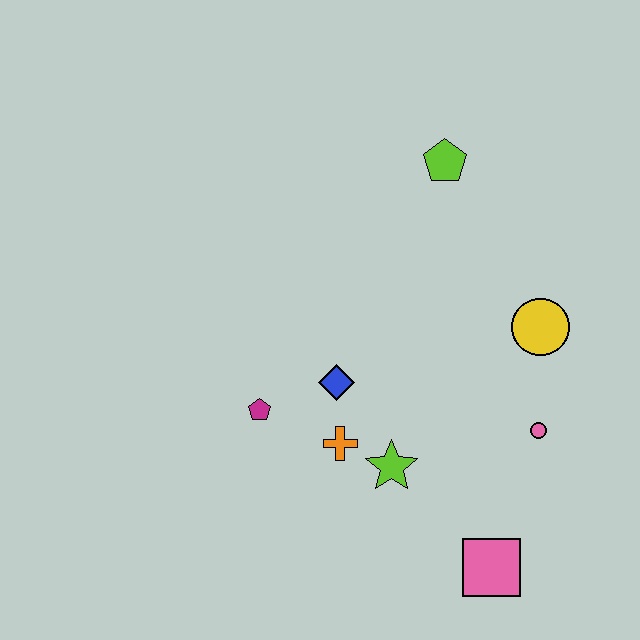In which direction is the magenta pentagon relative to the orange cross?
The magenta pentagon is to the left of the orange cross.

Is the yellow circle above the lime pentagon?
No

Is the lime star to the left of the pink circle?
Yes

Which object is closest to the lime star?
The orange cross is closest to the lime star.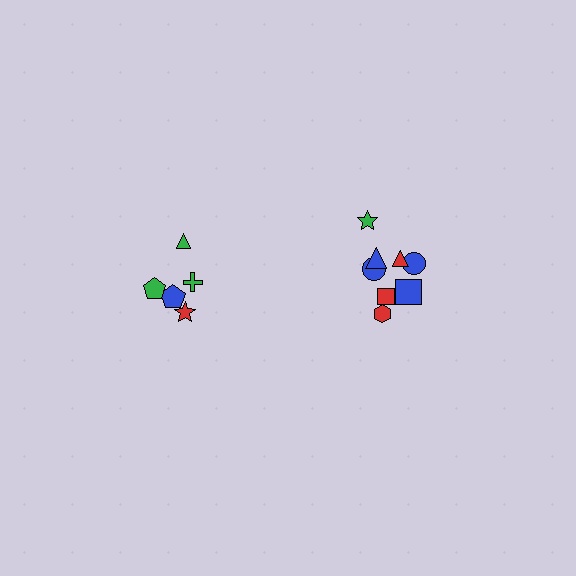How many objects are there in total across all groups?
There are 13 objects.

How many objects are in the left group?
There are 5 objects.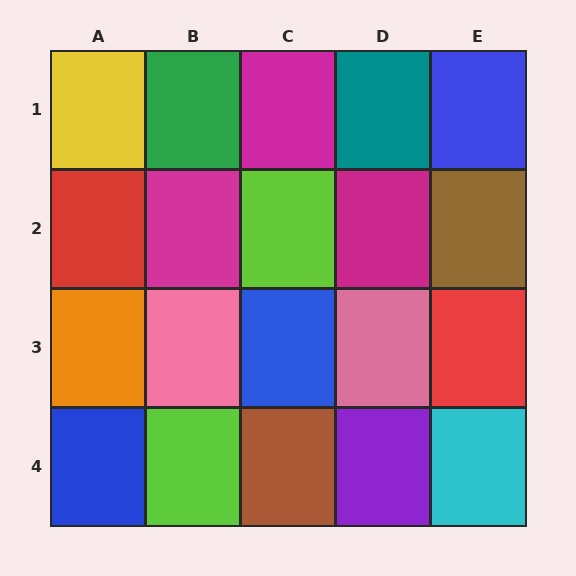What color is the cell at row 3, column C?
Blue.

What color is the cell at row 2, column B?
Magenta.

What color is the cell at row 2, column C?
Lime.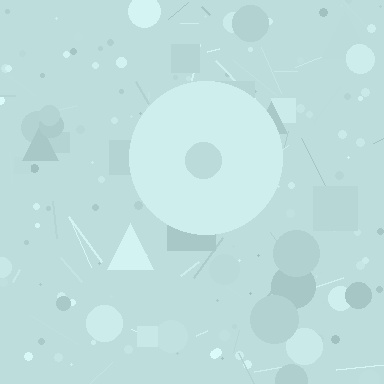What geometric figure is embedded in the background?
A circle is embedded in the background.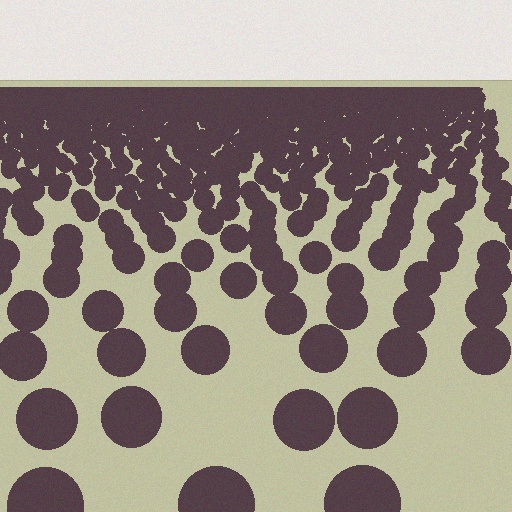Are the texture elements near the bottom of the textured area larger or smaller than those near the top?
Larger. Near the bottom, elements are closer to the viewer and appear at a bigger on-screen size.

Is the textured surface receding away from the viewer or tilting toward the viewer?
The surface is receding away from the viewer. Texture elements get smaller and denser toward the top.